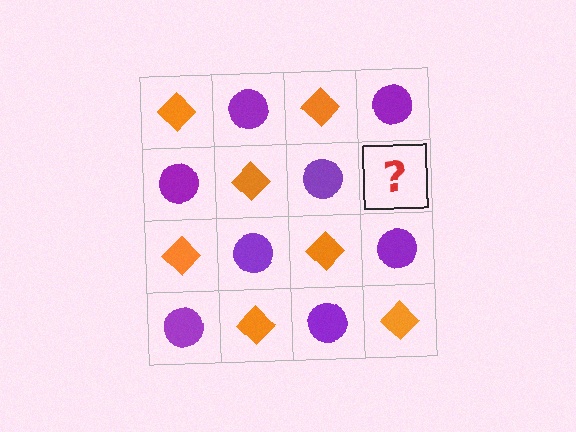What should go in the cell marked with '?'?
The missing cell should contain an orange diamond.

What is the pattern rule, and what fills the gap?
The rule is that it alternates orange diamond and purple circle in a checkerboard pattern. The gap should be filled with an orange diamond.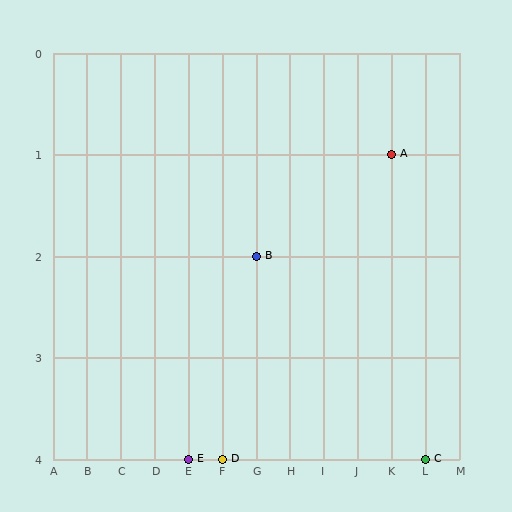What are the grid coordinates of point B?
Point B is at grid coordinates (G, 2).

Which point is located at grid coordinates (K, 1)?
Point A is at (K, 1).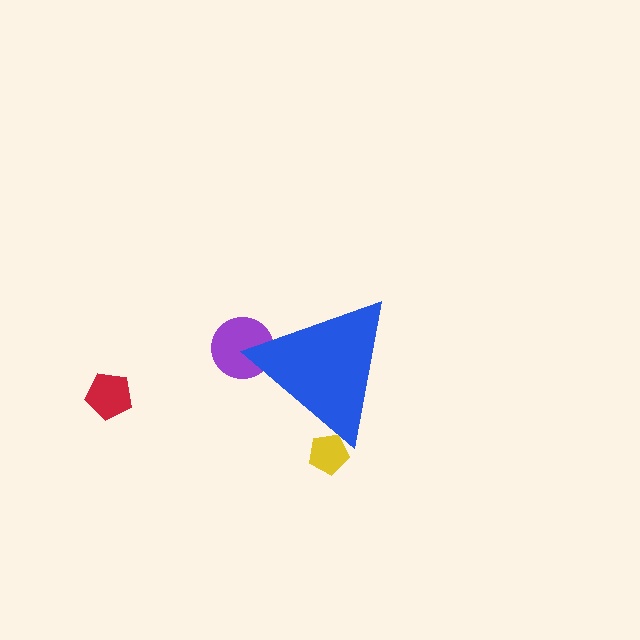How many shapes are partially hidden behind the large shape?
2 shapes are partially hidden.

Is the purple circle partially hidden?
Yes, the purple circle is partially hidden behind the blue triangle.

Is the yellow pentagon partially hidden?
Yes, the yellow pentagon is partially hidden behind the blue triangle.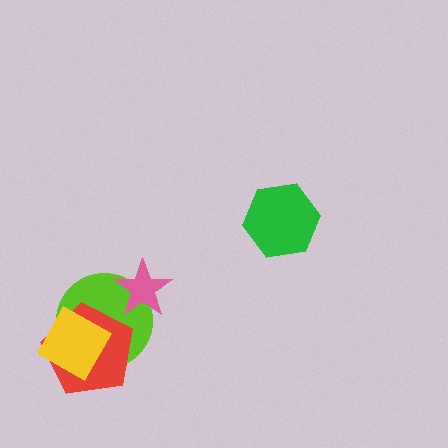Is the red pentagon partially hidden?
Yes, it is partially covered by another shape.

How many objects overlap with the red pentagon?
2 objects overlap with the red pentagon.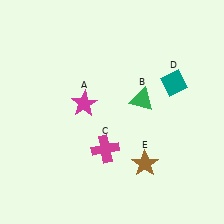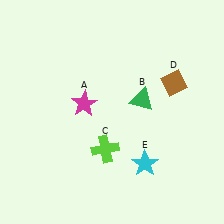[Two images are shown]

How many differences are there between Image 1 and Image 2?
There are 3 differences between the two images.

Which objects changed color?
C changed from magenta to lime. D changed from teal to brown. E changed from brown to cyan.